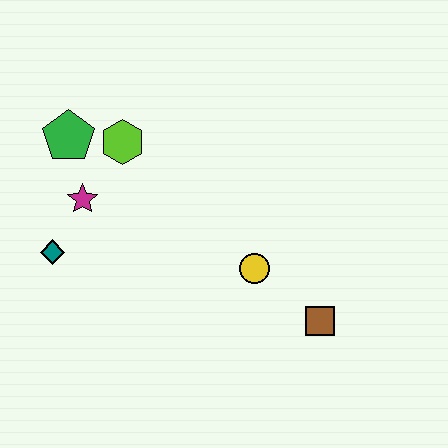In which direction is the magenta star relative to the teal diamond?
The magenta star is above the teal diamond.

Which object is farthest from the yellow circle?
The green pentagon is farthest from the yellow circle.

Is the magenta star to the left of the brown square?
Yes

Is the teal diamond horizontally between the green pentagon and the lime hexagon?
No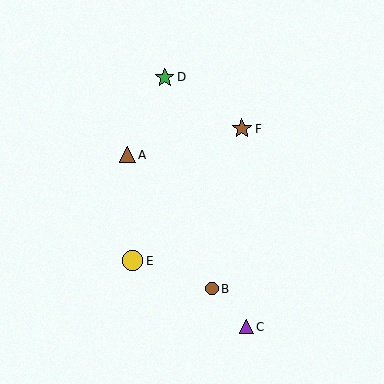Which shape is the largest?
The yellow circle (labeled E) is the largest.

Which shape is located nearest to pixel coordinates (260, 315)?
The purple triangle (labeled C) at (246, 327) is nearest to that location.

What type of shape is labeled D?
Shape D is a green star.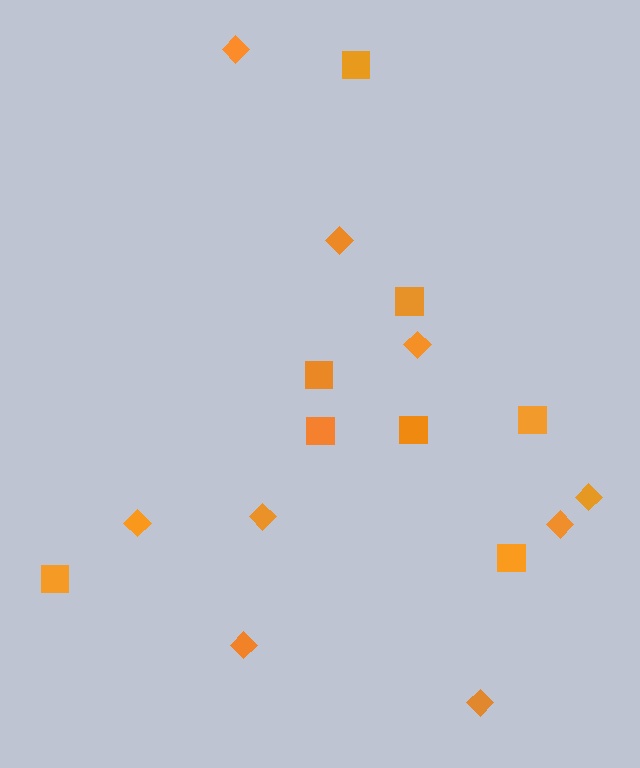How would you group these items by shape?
There are 2 groups: one group of diamonds (9) and one group of squares (8).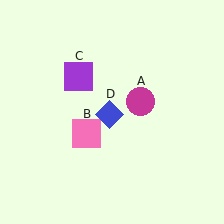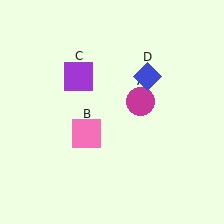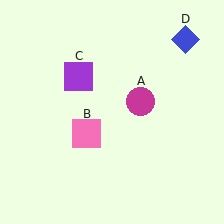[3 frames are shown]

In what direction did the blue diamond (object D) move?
The blue diamond (object D) moved up and to the right.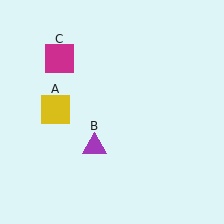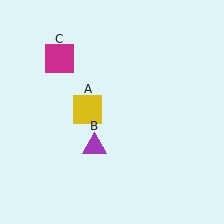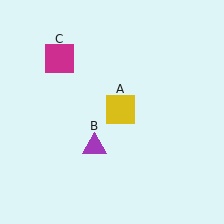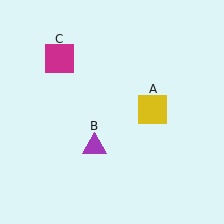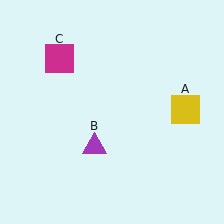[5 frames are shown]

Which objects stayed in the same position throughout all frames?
Purple triangle (object B) and magenta square (object C) remained stationary.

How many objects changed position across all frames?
1 object changed position: yellow square (object A).